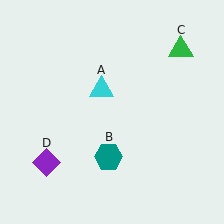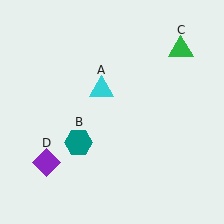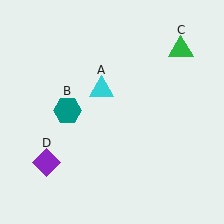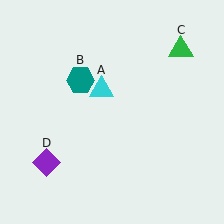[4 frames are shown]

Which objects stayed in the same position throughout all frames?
Cyan triangle (object A) and green triangle (object C) and purple diamond (object D) remained stationary.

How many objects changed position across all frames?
1 object changed position: teal hexagon (object B).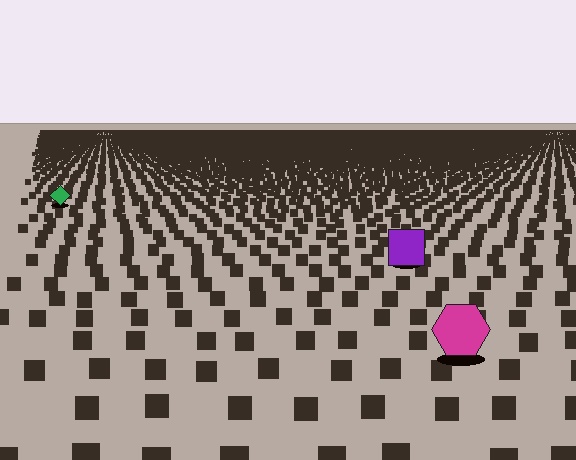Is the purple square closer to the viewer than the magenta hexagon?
No. The magenta hexagon is closer — you can tell from the texture gradient: the ground texture is coarser near it.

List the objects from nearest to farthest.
From nearest to farthest: the magenta hexagon, the purple square, the green diamond.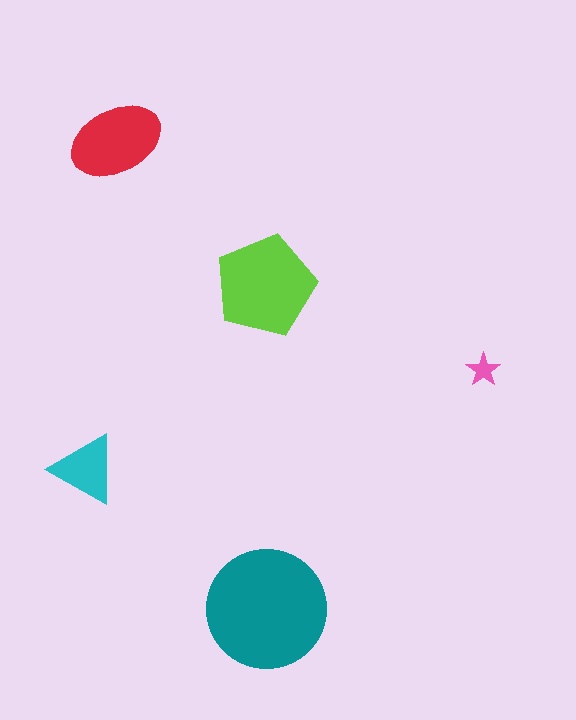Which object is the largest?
The teal circle.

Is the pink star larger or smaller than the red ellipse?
Smaller.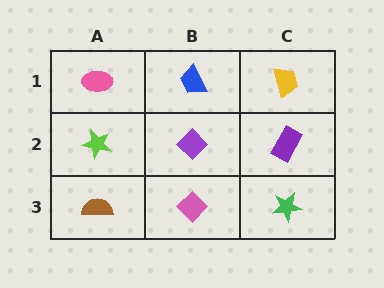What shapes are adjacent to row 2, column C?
A yellow trapezoid (row 1, column C), a green star (row 3, column C), a purple diamond (row 2, column B).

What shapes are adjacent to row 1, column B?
A purple diamond (row 2, column B), a pink ellipse (row 1, column A), a yellow trapezoid (row 1, column C).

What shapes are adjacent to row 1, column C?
A purple rectangle (row 2, column C), a blue trapezoid (row 1, column B).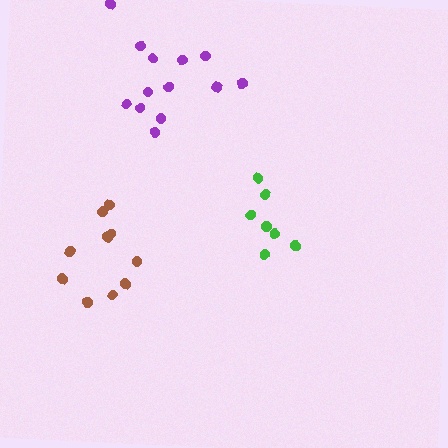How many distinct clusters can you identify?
There are 3 distinct clusters.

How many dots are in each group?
Group 1: 13 dots, Group 2: 10 dots, Group 3: 7 dots (30 total).